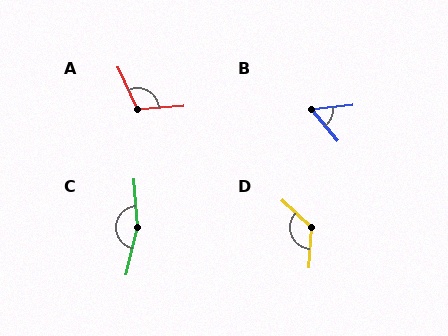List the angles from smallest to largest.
B (56°), A (110°), D (129°), C (163°).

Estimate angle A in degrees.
Approximately 110 degrees.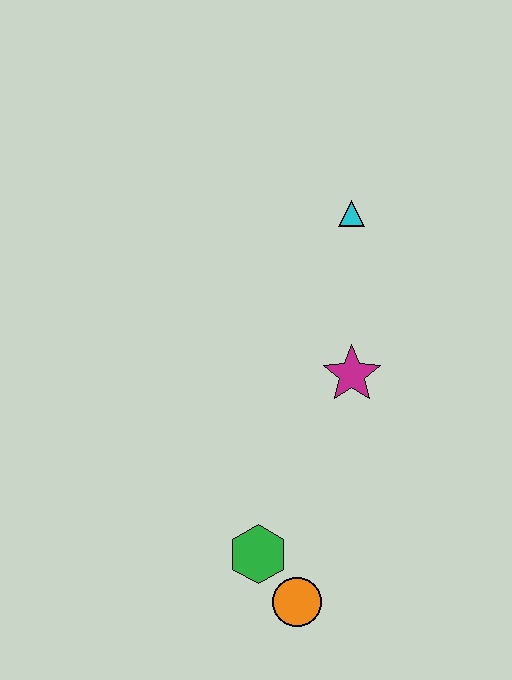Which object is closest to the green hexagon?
The orange circle is closest to the green hexagon.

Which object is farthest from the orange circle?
The cyan triangle is farthest from the orange circle.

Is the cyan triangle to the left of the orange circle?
No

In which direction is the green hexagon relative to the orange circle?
The green hexagon is above the orange circle.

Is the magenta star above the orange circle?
Yes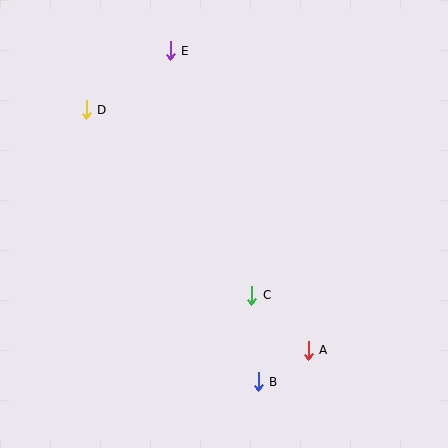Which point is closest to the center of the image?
Point C at (252, 295) is closest to the center.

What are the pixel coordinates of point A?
Point A is at (308, 350).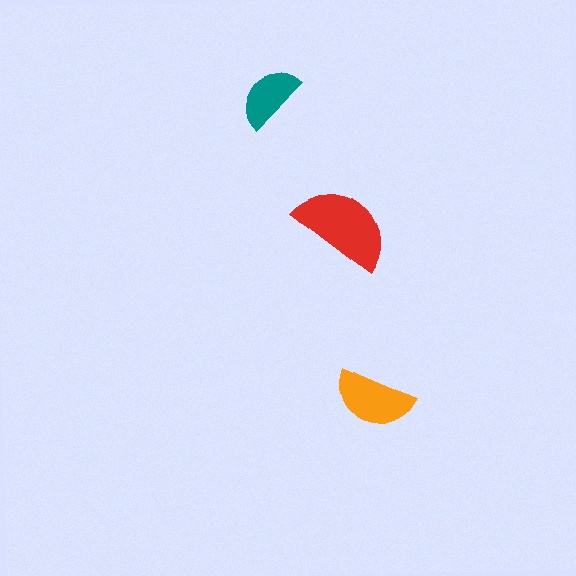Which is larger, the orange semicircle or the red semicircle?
The red one.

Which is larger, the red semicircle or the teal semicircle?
The red one.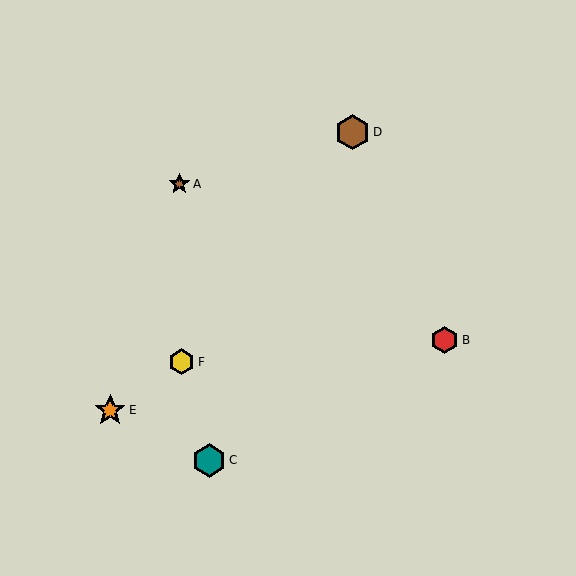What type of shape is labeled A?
Shape A is a brown star.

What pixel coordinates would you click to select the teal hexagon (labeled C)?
Click at (209, 461) to select the teal hexagon C.